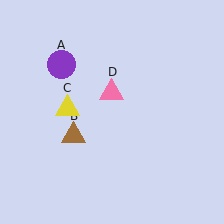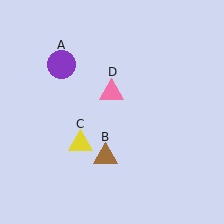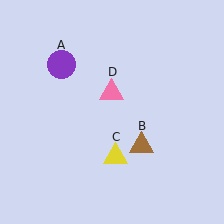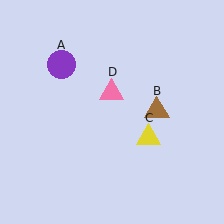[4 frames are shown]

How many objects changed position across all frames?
2 objects changed position: brown triangle (object B), yellow triangle (object C).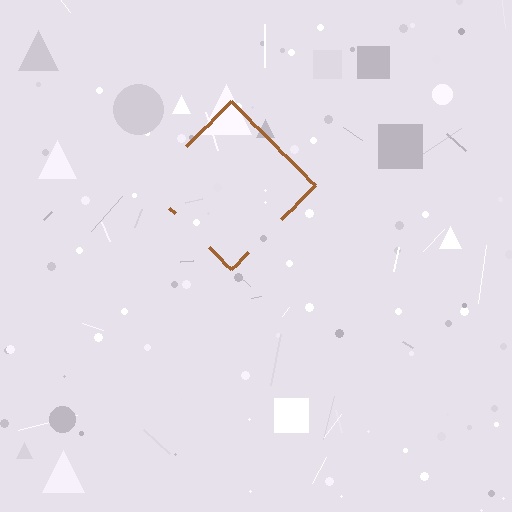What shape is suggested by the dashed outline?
The dashed outline suggests a diamond.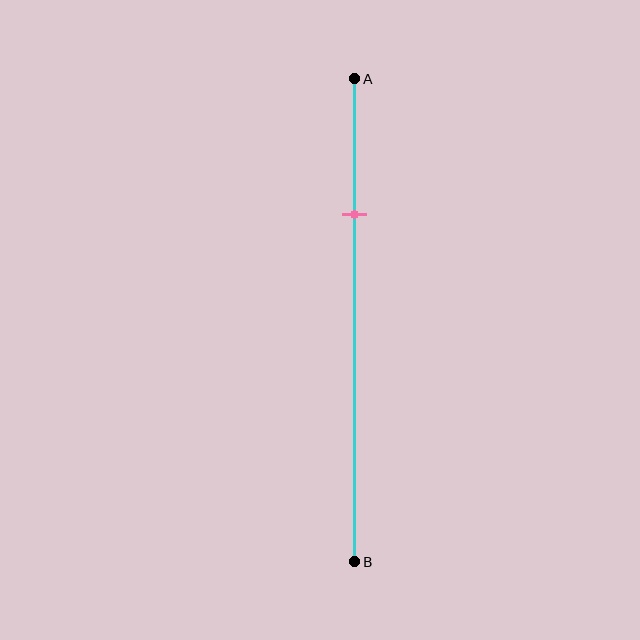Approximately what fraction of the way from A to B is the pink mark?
The pink mark is approximately 30% of the way from A to B.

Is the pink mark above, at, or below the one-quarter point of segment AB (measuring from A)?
The pink mark is below the one-quarter point of segment AB.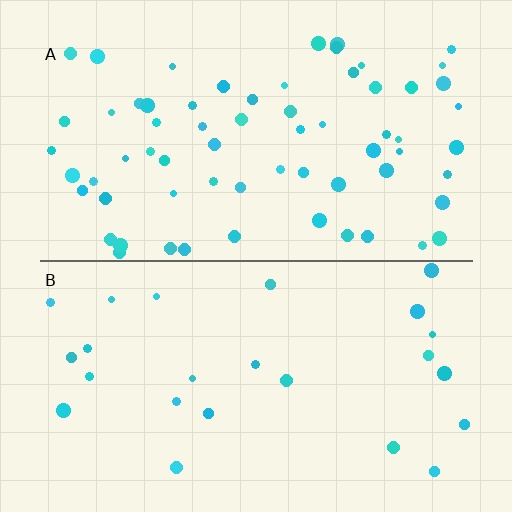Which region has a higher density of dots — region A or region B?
A (the top).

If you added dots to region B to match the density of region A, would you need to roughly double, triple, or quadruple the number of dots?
Approximately triple.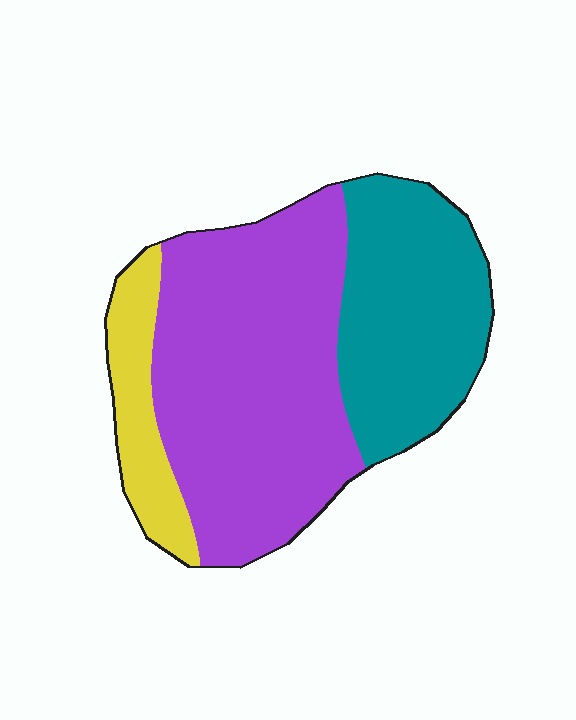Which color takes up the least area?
Yellow, at roughly 15%.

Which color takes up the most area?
Purple, at roughly 55%.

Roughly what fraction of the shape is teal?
Teal takes up about one third (1/3) of the shape.